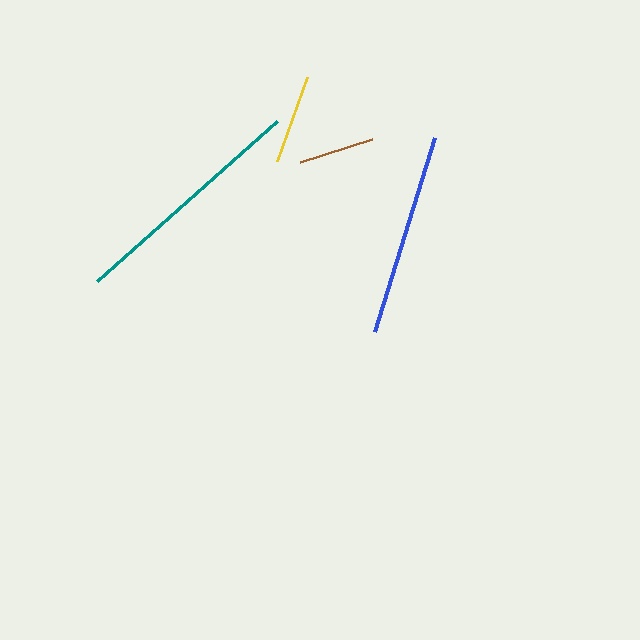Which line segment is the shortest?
The brown line is the shortest at approximately 76 pixels.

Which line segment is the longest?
The teal line is the longest at approximately 241 pixels.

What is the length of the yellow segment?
The yellow segment is approximately 89 pixels long.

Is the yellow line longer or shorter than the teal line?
The teal line is longer than the yellow line.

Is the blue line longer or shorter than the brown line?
The blue line is longer than the brown line.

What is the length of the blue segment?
The blue segment is approximately 203 pixels long.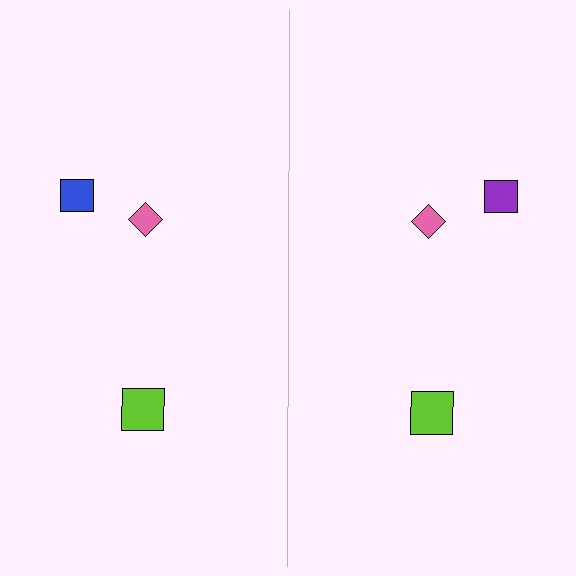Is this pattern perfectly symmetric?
No, the pattern is not perfectly symmetric. The purple square on the right side breaks the symmetry — its mirror counterpart is blue.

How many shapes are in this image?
There are 6 shapes in this image.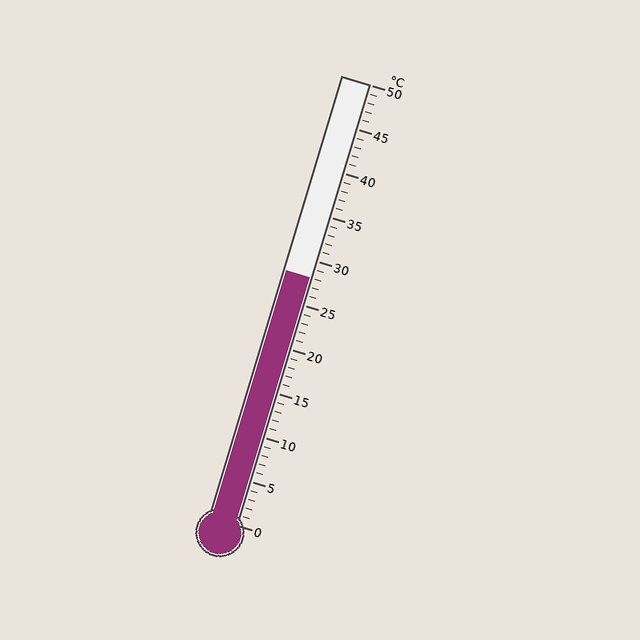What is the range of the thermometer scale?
The thermometer scale ranges from 0°C to 50°C.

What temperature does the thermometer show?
The thermometer shows approximately 28°C.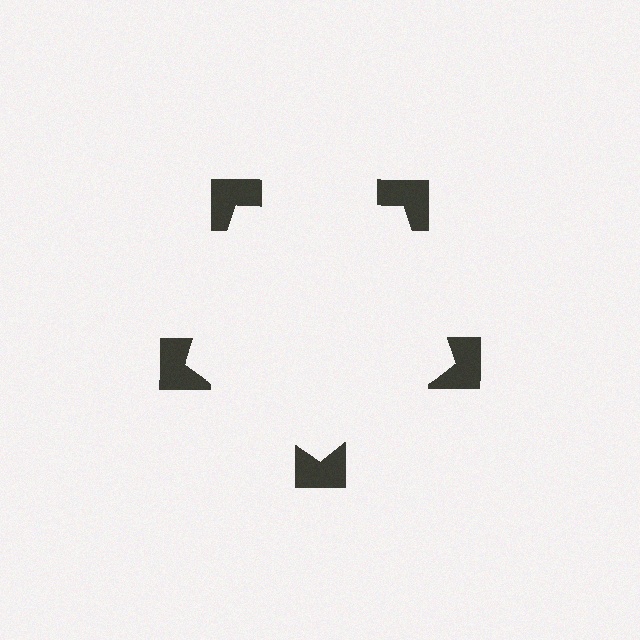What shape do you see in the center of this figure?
An illusory pentagon — its edges are inferred from the aligned wedge cuts in the notched squares, not physically drawn.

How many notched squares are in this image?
There are 5 — one at each vertex of the illusory pentagon.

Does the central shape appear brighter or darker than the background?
It typically appears slightly brighter than the background, even though no actual brightness change is drawn.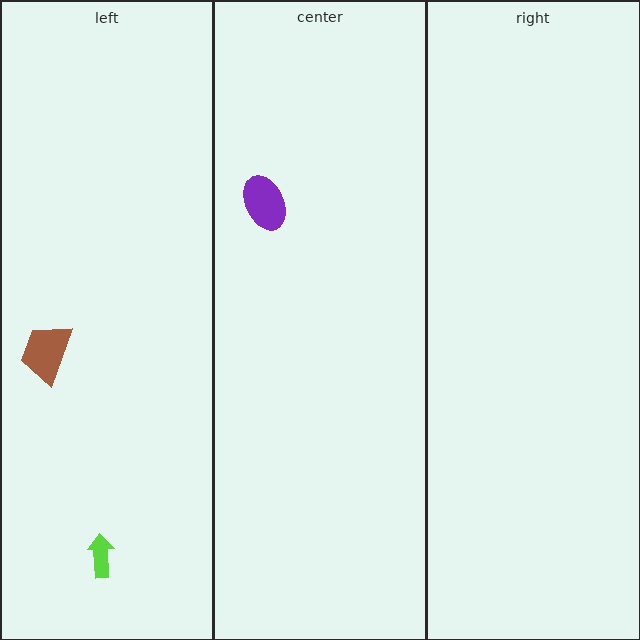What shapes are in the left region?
The brown trapezoid, the lime arrow.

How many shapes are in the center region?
1.